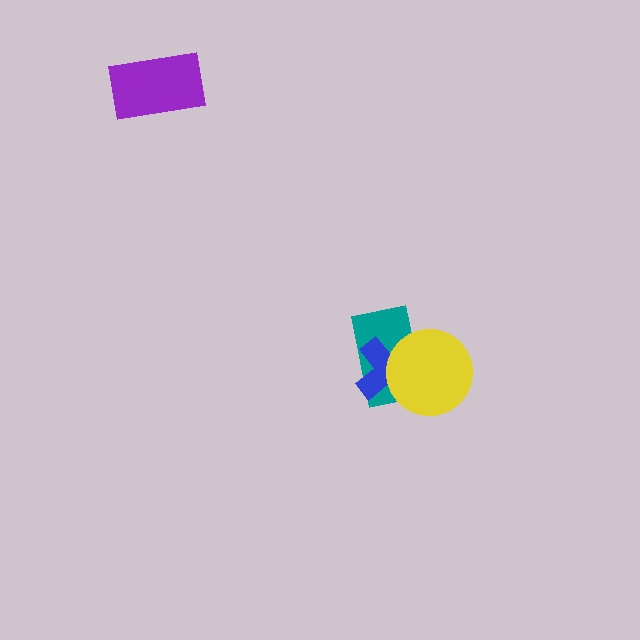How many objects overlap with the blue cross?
2 objects overlap with the blue cross.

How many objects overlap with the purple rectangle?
0 objects overlap with the purple rectangle.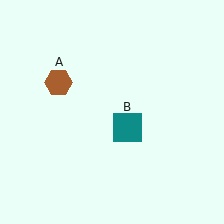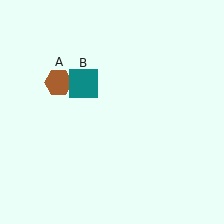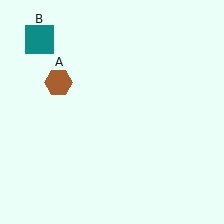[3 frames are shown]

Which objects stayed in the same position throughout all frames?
Brown hexagon (object A) remained stationary.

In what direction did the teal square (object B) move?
The teal square (object B) moved up and to the left.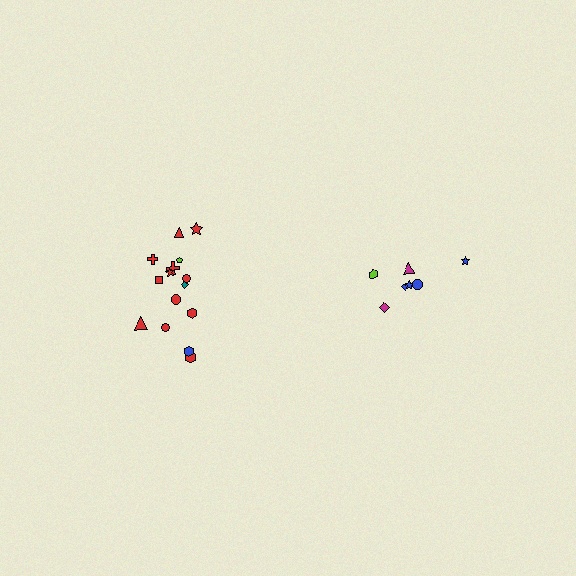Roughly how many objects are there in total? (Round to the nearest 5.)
Roughly 20 objects in total.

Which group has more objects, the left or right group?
The left group.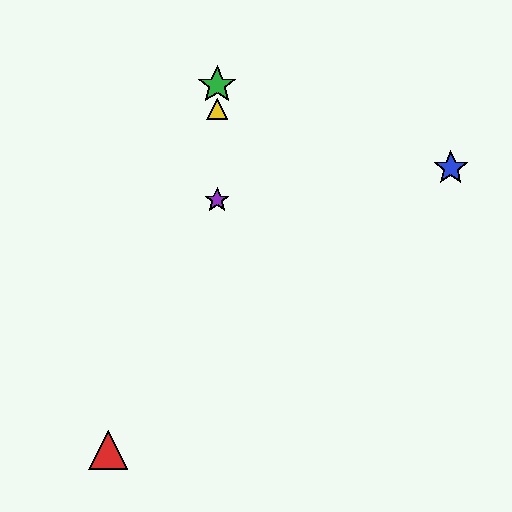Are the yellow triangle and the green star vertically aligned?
Yes, both are at x≈217.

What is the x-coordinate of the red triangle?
The red triangle is at x≈108.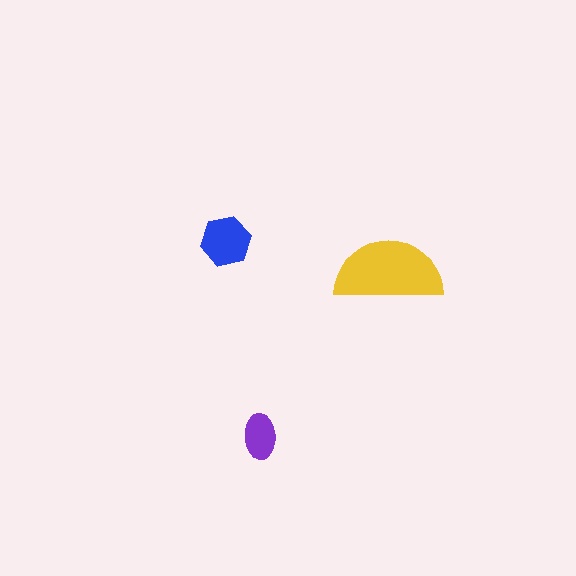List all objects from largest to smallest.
The yellow semicircle, the blue hexagon, the purple ellipse.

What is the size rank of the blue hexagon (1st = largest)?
2nd.